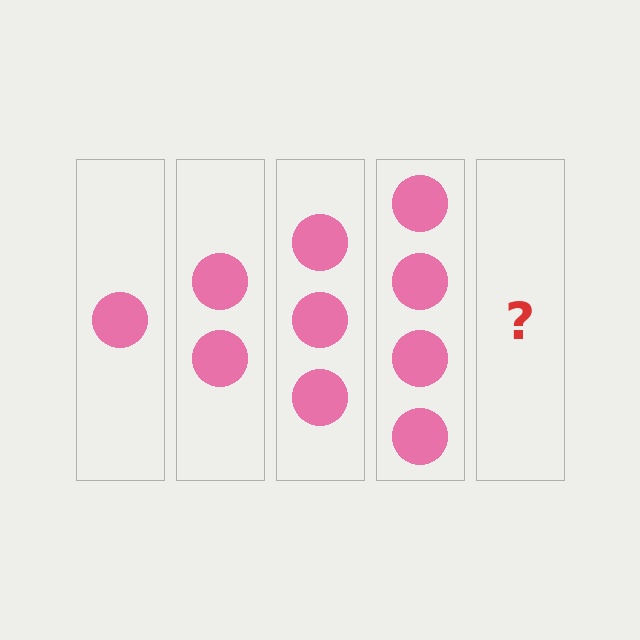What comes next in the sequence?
The next element should be 5 circles.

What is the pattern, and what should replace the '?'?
The pattern is that each step adds one more circle. The '?' should be 5 circles.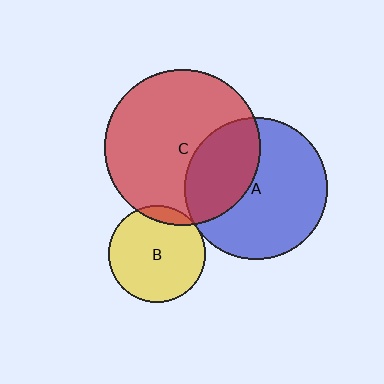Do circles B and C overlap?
Yes.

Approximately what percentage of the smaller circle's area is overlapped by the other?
Approximately 10%.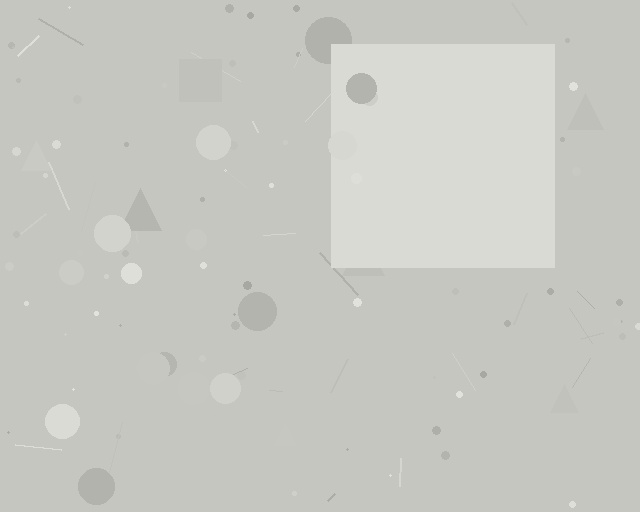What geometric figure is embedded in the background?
A square is embedded in the background.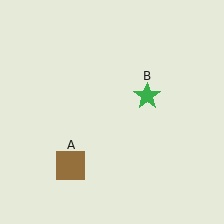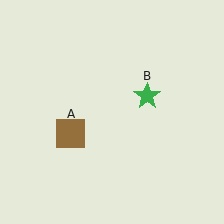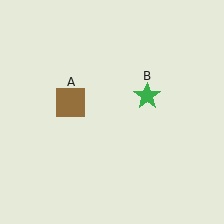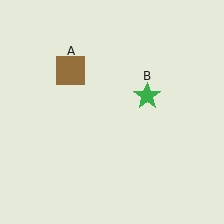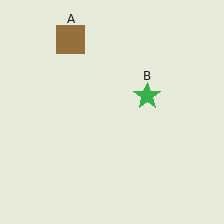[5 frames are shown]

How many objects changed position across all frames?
1 object changed position: brown square (object A).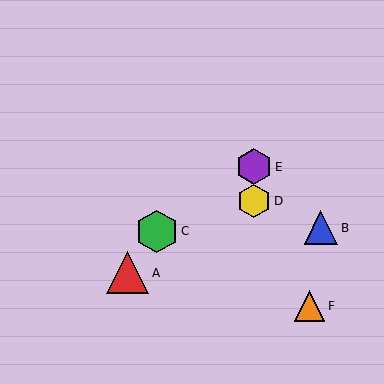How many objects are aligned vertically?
2 objects (D, E) are aligned vertically.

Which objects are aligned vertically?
Objects D, E are aligned vertically.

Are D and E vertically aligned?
Yes, both are at x≈254.